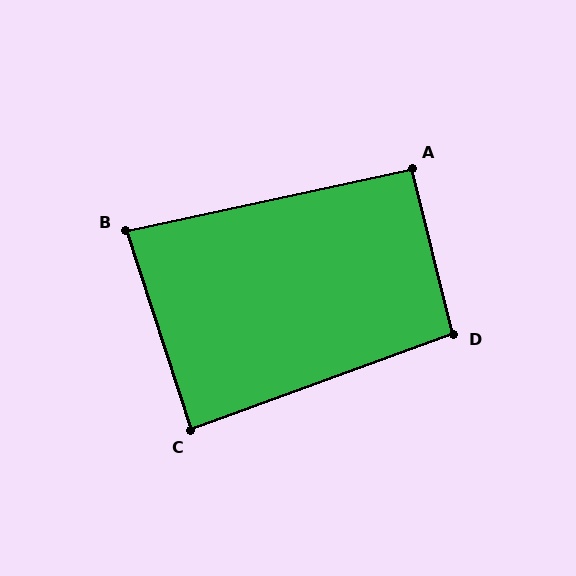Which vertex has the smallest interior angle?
B, at approximately 84 degrees.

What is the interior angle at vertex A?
Approximately 92 degrees (approximately right).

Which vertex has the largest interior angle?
D, at approximately 96 degrees.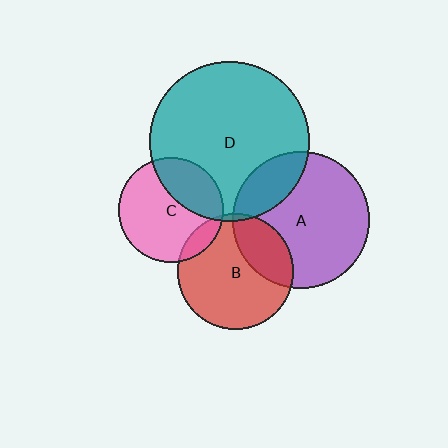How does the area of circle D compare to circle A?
Approximately 1.4 times.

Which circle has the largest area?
Circle D (teal).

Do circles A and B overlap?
Yes.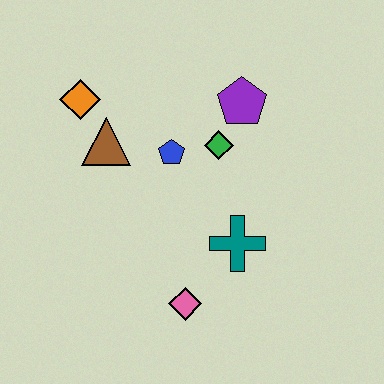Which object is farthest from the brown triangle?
The pink diamond is farthest from the brown triangle.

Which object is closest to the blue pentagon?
The green diamond is closest to the blue pentagon.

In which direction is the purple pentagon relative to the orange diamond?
The purple pentagon is to the right of the orange diamond.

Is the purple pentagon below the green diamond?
No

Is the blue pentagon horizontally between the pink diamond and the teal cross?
No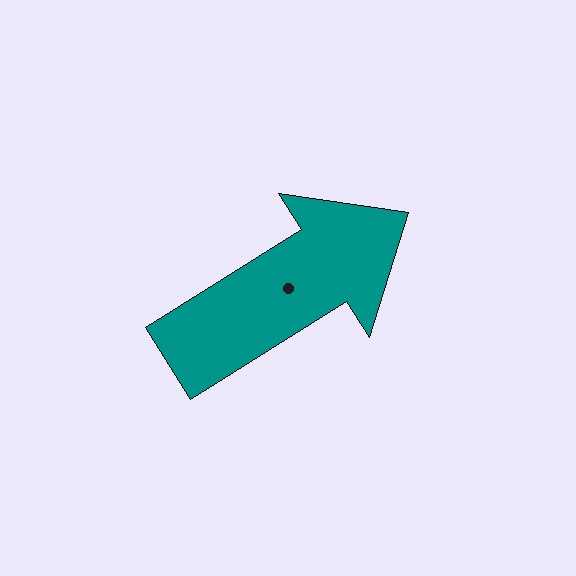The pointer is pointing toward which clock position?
Roughly 2 o'clock.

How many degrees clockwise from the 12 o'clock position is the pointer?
Approximately 58 degrees.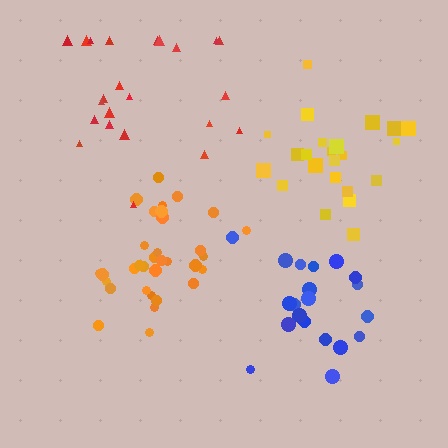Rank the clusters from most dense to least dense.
orange, yellow, blue, red.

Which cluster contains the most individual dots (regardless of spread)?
Orange (34).